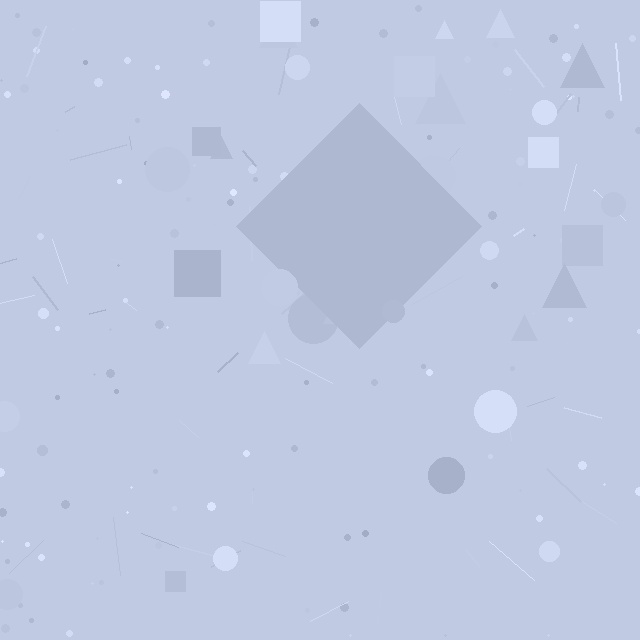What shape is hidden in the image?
A diamond is hidden in the image.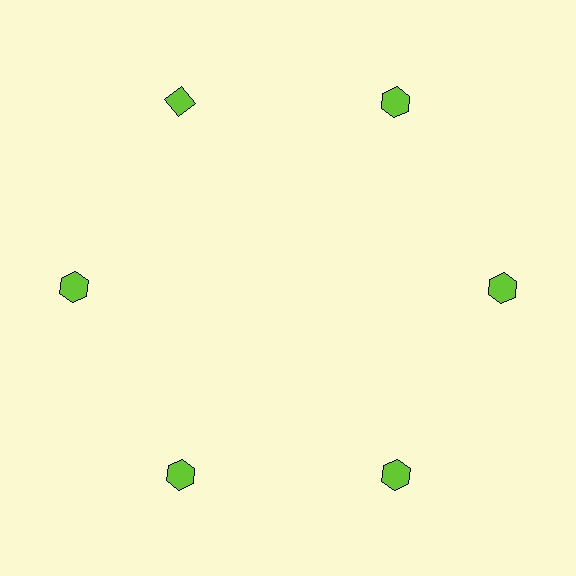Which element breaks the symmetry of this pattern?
The lime diamond at roughly the 11 o'clock position breaks the symmetry. All other shapes are lime hexagons.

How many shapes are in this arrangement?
There are 6 shapes arranged in a ring pattern.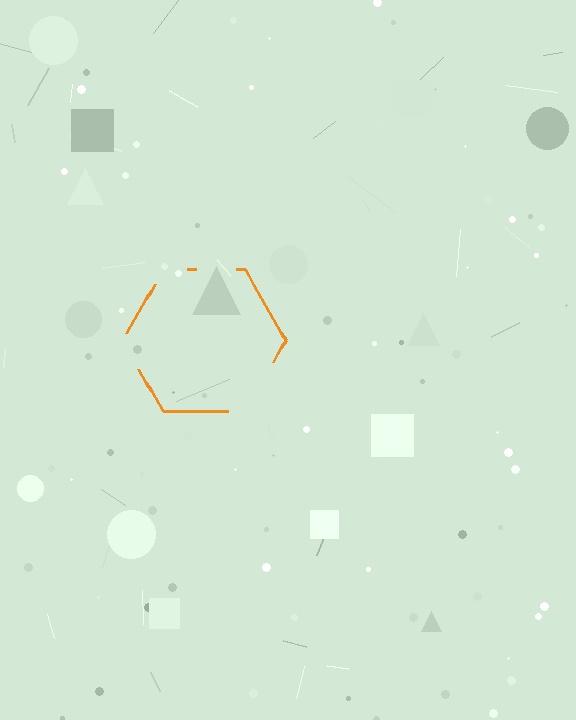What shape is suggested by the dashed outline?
The dashed outline suggests a hexagon.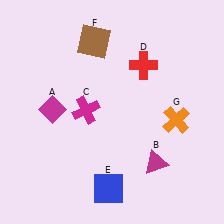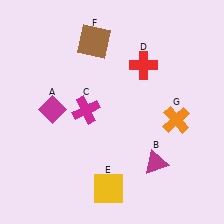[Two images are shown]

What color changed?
The square (E) changed from blue in Image 1 to yellow in Image 2.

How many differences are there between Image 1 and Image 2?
There is 1 difference between the two images.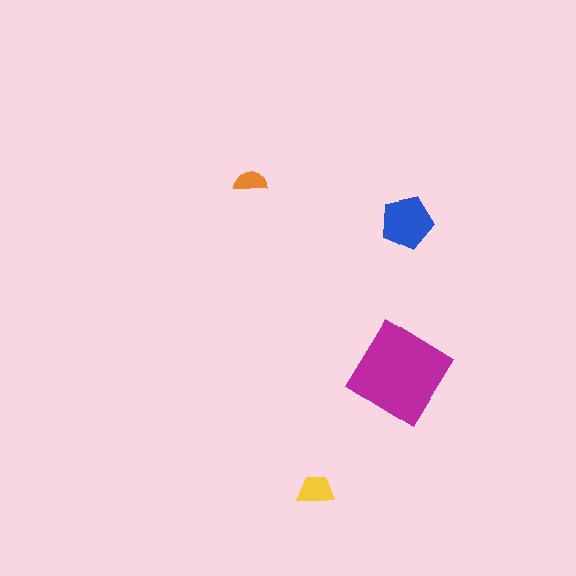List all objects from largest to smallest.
The magenta diamond, the blue pentagon, the yellow trapezoid, the orange semicircle.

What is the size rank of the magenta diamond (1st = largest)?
1st.